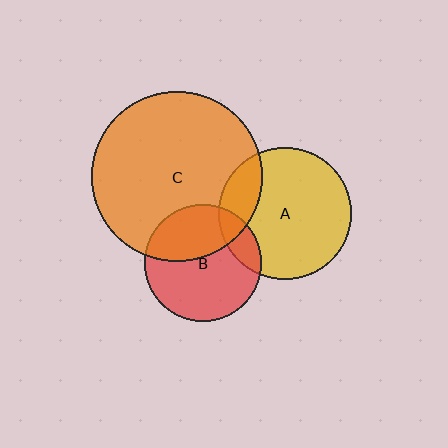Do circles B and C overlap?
Yes.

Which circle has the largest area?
Circle C (orange).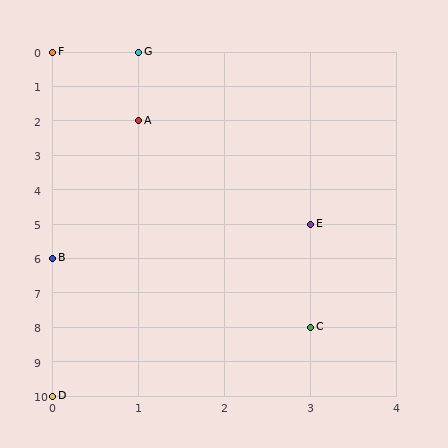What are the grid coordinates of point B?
Point B is at grid coordinates (0, 6).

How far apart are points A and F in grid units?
Points A and F are 1 column and 2 rows apart (about 2.2 grid units diagonally).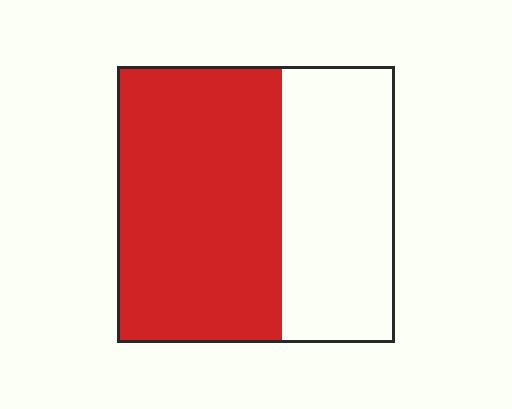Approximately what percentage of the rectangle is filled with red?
Approximately 60%.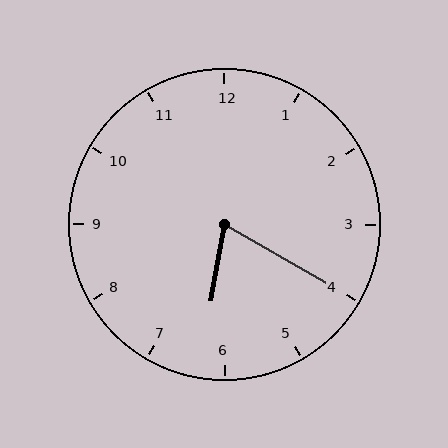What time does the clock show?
6:20.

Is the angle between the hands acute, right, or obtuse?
It is acute.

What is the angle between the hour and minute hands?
Approximately 70 degrees.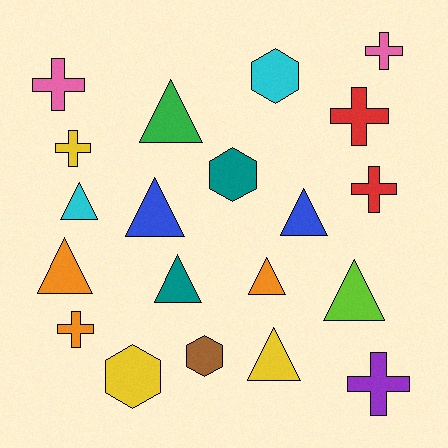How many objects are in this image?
There are 20 objects.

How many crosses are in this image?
There are 7 crosses.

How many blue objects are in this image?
There are 2 blue objects.